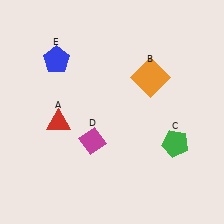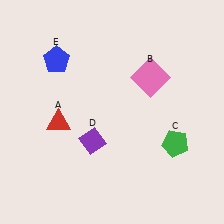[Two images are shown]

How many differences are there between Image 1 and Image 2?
There are 2 differences between the two images.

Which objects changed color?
B changed from orange to pink. D changed from magenta to purple.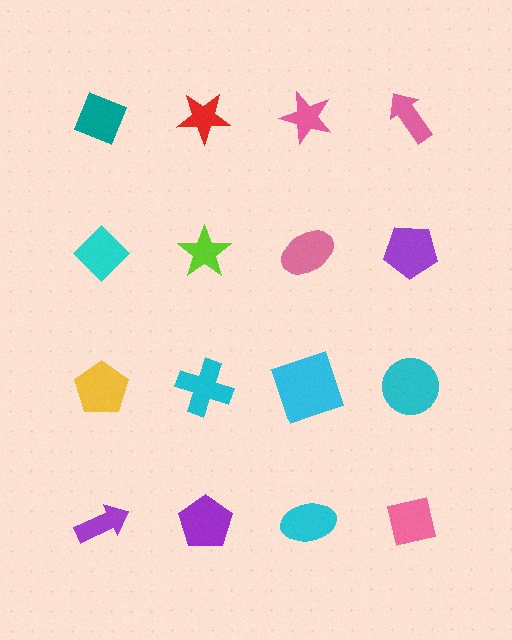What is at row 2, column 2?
A lime star.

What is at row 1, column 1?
A teal diamond.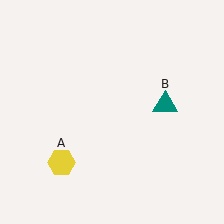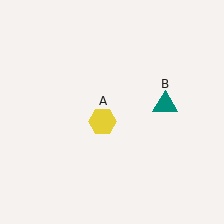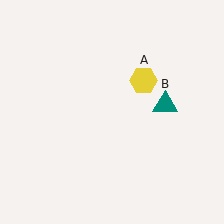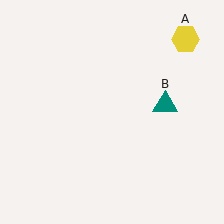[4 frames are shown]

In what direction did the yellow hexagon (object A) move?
The yellow hexagon (object A) moved up and to the right.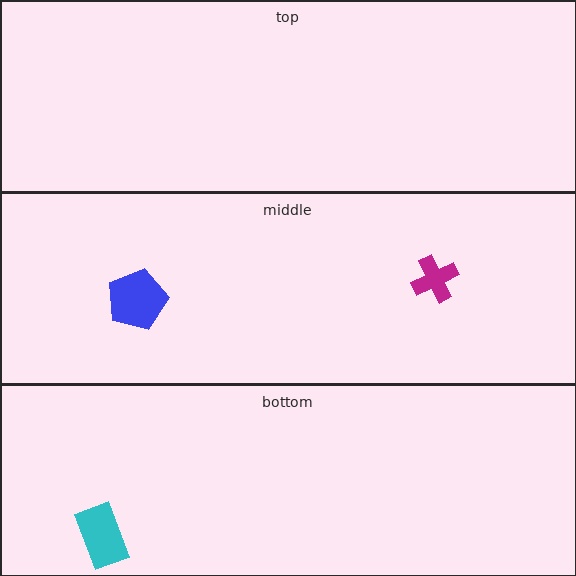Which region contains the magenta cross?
The middle region.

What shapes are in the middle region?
The blue pentagon, the magenta cross.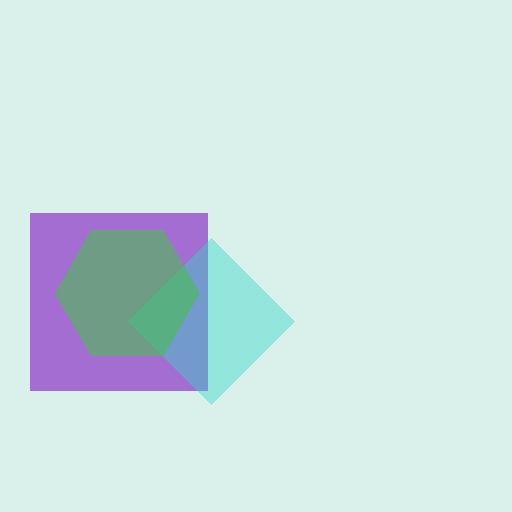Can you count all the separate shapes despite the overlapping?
Yes, there are 3 separate shapes.